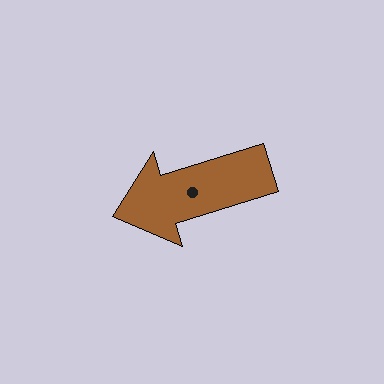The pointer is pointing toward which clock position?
Roughly 8 o'clock.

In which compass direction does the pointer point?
West.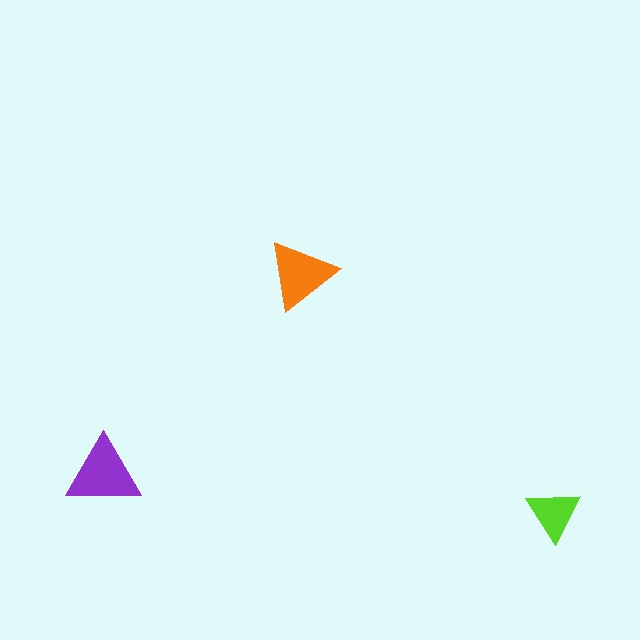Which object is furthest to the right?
The lime triangle is rightmost.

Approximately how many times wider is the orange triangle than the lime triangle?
About 1.5 times wider.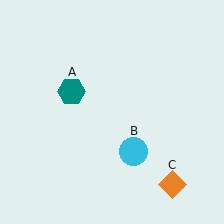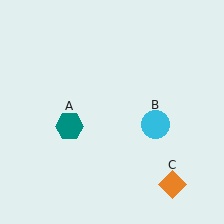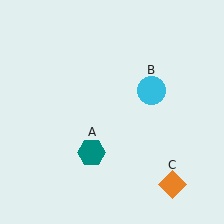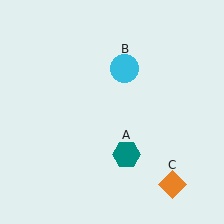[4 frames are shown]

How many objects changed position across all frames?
2 objects changed position: teal hexagon (object A), cyan circle (object B).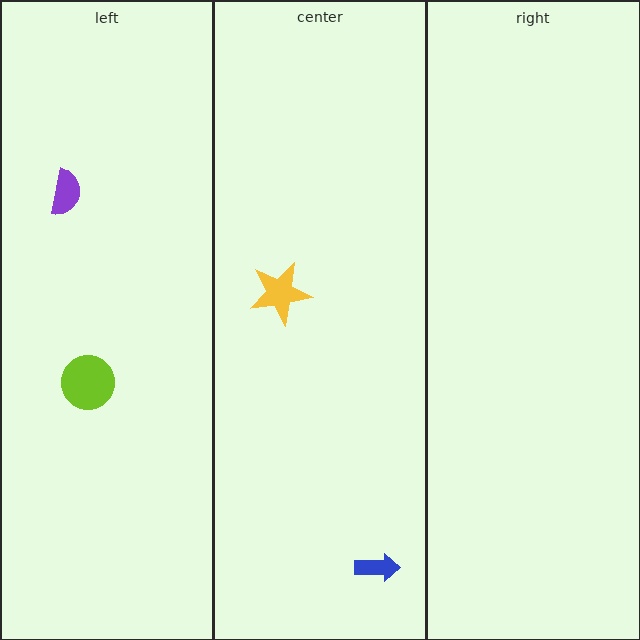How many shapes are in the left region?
2.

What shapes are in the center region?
The blue arrow, the yellow star.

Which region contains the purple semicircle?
The left region.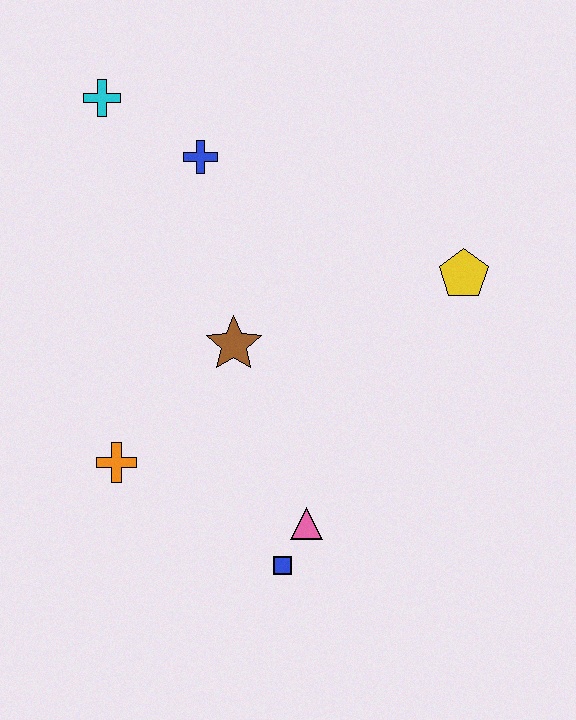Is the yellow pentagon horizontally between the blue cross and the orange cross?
No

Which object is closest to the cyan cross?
The blue cross is closest to the cyan cross.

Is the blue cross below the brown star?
No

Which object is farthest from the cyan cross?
The blue square is farthest from the cyan cross.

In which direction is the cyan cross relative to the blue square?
The cyan cross is above the blue square.